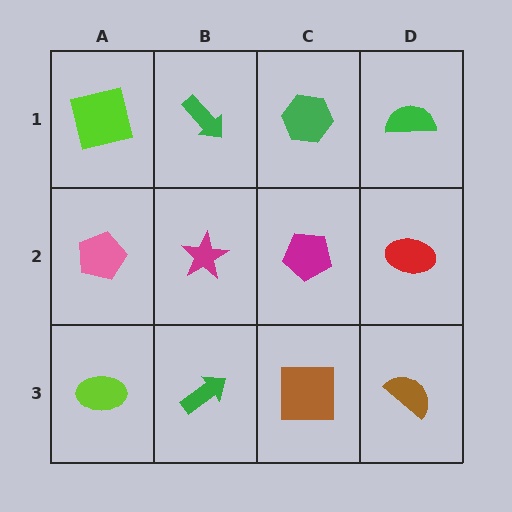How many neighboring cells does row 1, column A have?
2.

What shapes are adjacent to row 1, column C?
A magenta pentagon (row 2, column C), a green arrow (row 1, column B), a green semicircle (row 1, column D).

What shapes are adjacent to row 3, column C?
A magenta pentagon (row 2, column C), a green arrow (row 3, column B), a brown semicircle (row 3, column D).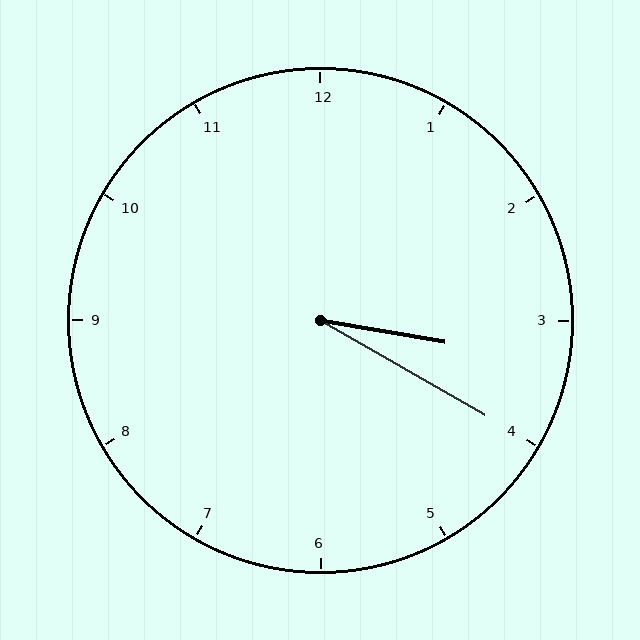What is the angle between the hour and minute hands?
Approximately 20 degrees.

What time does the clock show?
3:20.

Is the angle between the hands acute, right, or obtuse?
It is acute.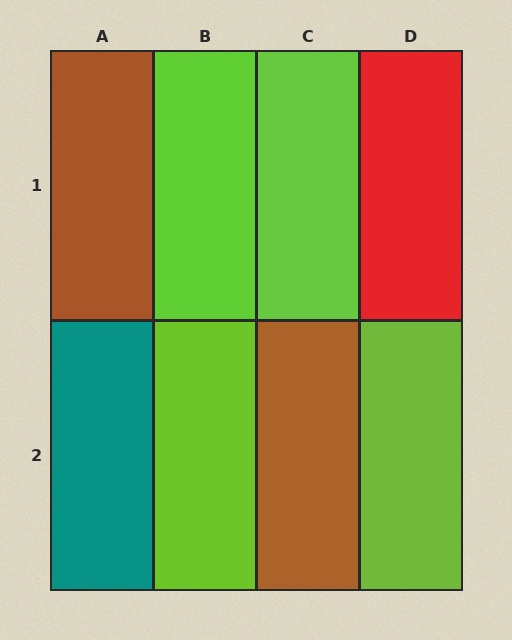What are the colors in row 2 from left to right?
Teal, lime, brown, lime.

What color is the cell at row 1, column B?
Lime.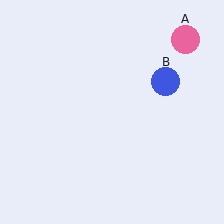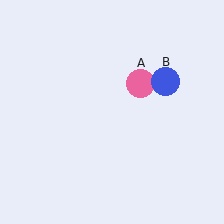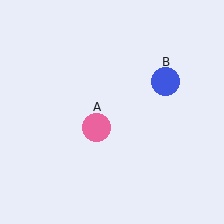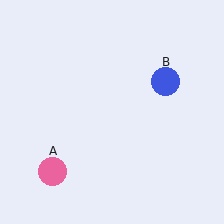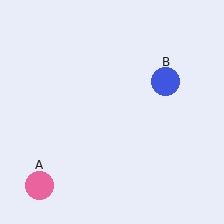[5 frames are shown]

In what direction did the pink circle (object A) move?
The pink circle (object A) moved down and to the left.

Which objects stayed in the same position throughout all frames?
Blue circle (object B) remained stationary.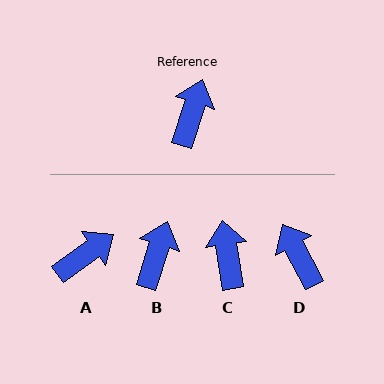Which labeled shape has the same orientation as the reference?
B.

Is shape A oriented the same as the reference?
No, it is off by about 37 degrees.